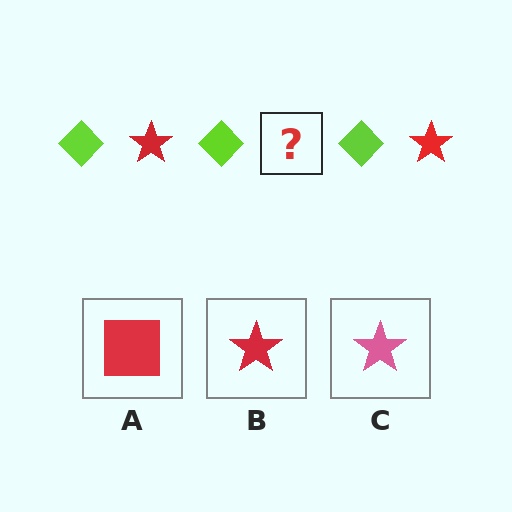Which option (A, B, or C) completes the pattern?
B.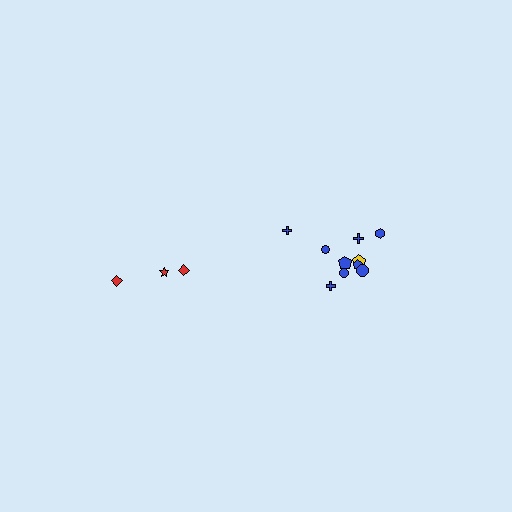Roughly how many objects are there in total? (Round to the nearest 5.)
Roughly 15 objects in total.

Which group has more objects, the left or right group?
The right group.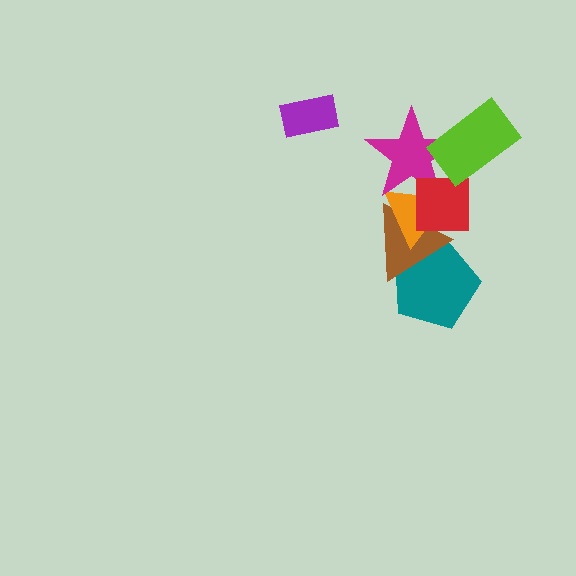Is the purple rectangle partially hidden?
No, no other shape covers it.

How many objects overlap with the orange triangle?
4 objects overlap with the orange triangle.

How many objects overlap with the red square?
3 objects overlap with the red square.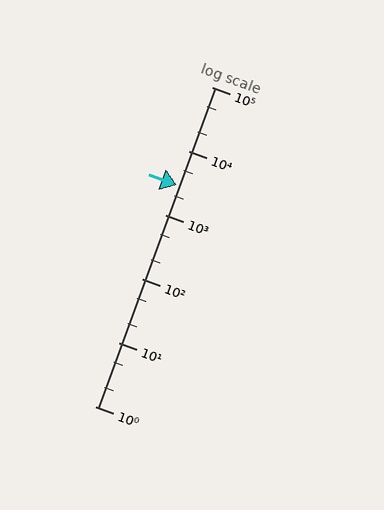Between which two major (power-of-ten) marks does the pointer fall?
The pointer is between 1000 and 10000.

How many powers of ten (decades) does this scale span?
The scale spans 5 decades, from 1 to 100000.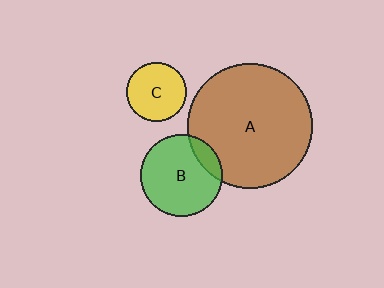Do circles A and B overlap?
Yes.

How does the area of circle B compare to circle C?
Approximately 1.9 times.